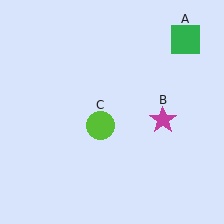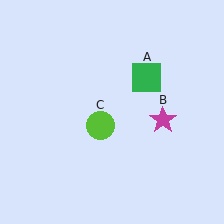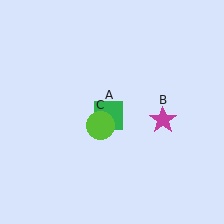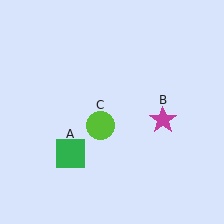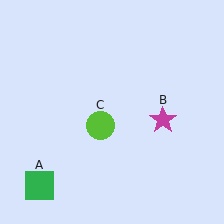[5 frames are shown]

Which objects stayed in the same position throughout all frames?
Magenta star (object B) and lime circle (object C) remained stationary.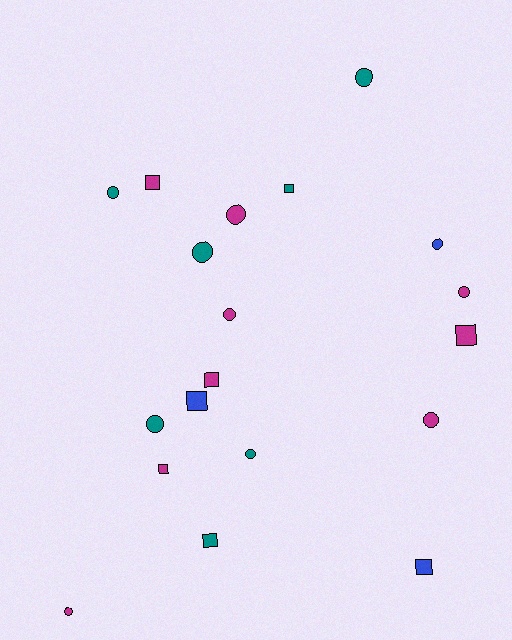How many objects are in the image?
There are 19 objects.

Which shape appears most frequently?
Circle, with 11 objects.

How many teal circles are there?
There are 5 teal circles.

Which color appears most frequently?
Magenta, with 9 objects.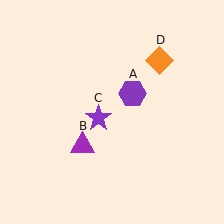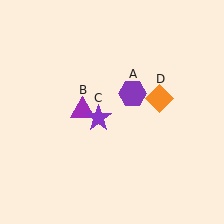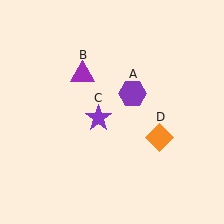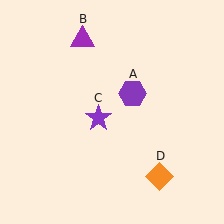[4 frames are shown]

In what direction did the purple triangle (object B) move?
The purple triangle (object B) moved up.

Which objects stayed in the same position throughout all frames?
Purple hexagon (object A) and purple star (object C) remained stationary.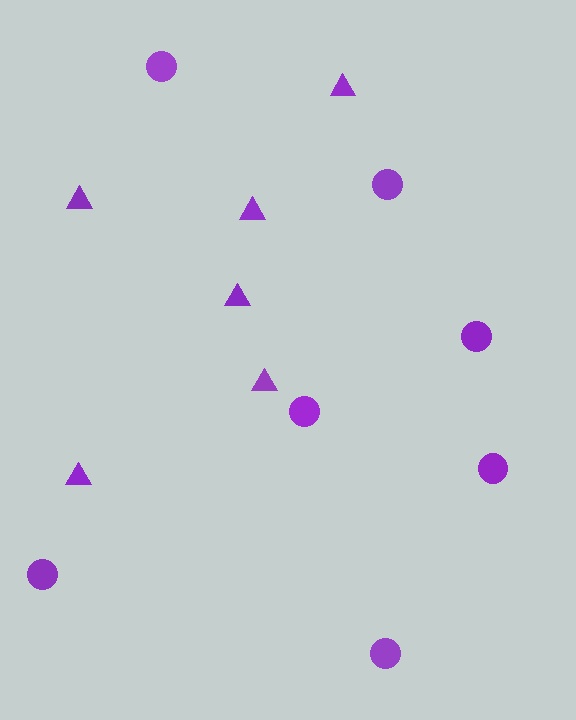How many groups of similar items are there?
There are 2 groups: one group of circles (7) and one group of triangles (6).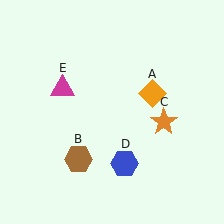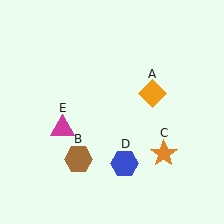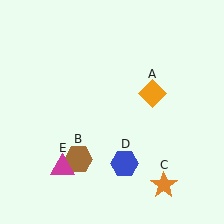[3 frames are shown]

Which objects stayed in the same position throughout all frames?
Orange diamond (object A) and brown hexagon (object B) and blue hexagon (object D) remained stationary.